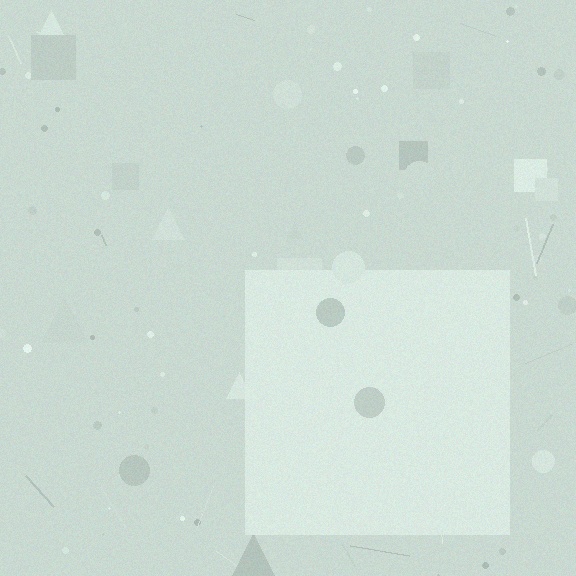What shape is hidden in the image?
A square is hidden in the image.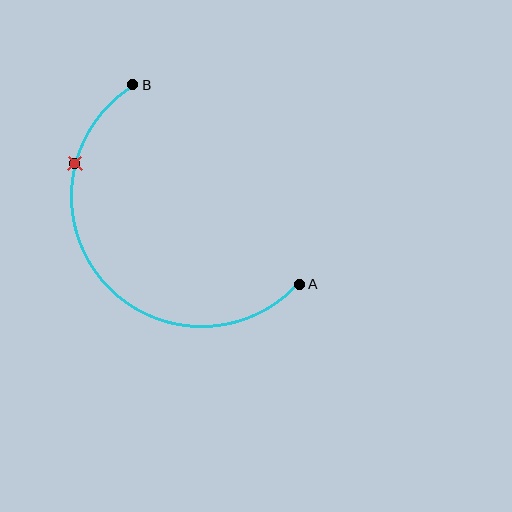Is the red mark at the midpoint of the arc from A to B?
No. The red mark lies on the arc but is closer to endpoint B. The arc midpoint would be at the point on the curve equidistant along the arc from both A and B.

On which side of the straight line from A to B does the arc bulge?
The arc bulges below and to the left of the straight line connecting A and B.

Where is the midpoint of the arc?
The arc midpoint is the point on the curve farthest from the straight line joining A and B. It sits below and to the left of that line.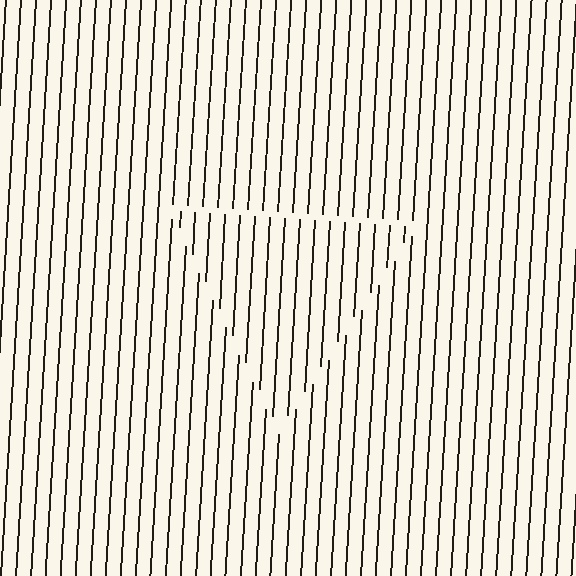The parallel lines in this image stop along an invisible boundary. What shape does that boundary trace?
An illusory triangle. The interior of the shape contains the same grating, shifted by half a period — the contour is defined by the phase discontinuity where line-ends from the inner and outer gratings abut.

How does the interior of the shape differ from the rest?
The interior of the shape contains the same grating, shifted by half a period — the contour is defined by the phase discontinuity where line-ends from the inner and outer gratings abut.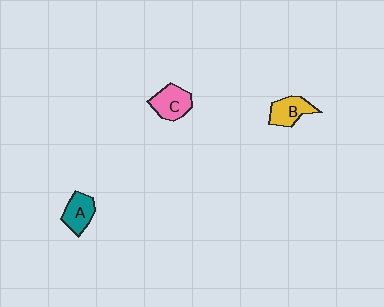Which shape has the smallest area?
Shape A (teal).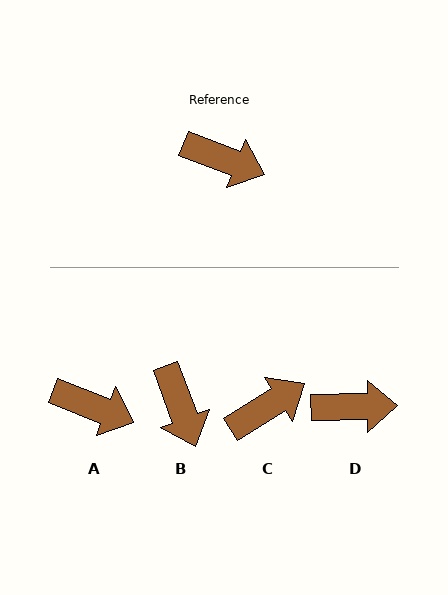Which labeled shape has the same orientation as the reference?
A.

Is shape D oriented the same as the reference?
No, it is off by about 22 degrees.